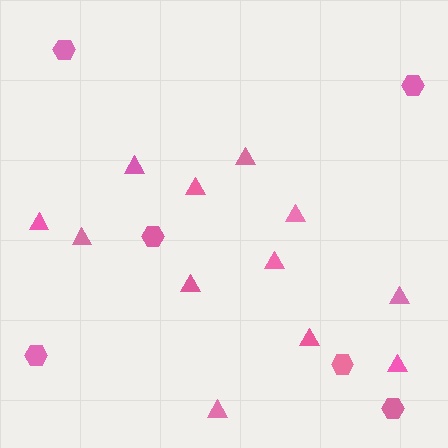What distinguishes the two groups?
There are 2 groups: one group of hexagons (6) and one group of triangles (12).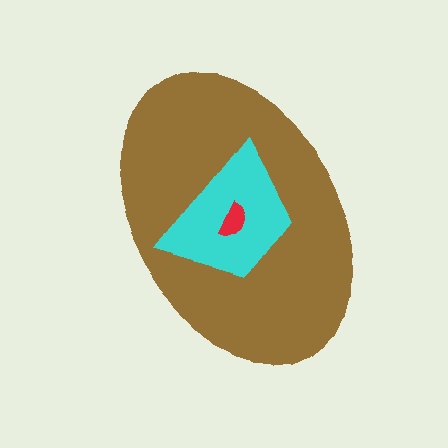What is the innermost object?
The red semicircle.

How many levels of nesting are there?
3.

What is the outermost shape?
The brown ellipse.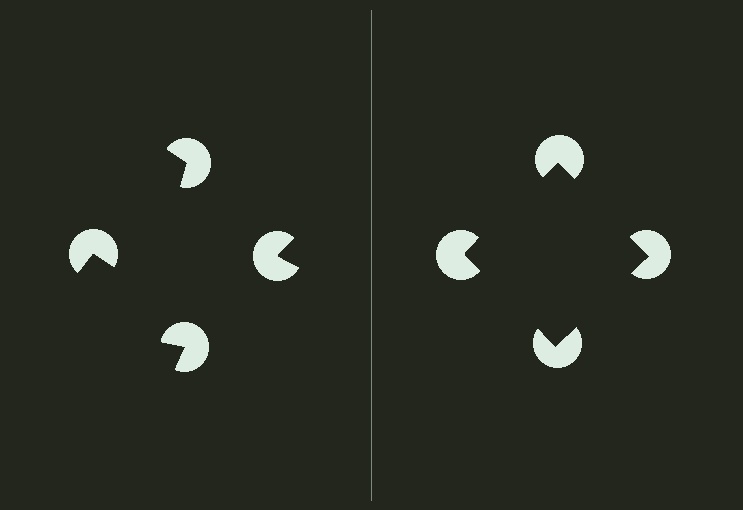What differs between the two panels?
The pac-man discs are positioned identically on both sides; only the wedge orientations differ. On the right they align to a square; on the left they are misaligned.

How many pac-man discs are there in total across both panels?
8 — 4 on each side.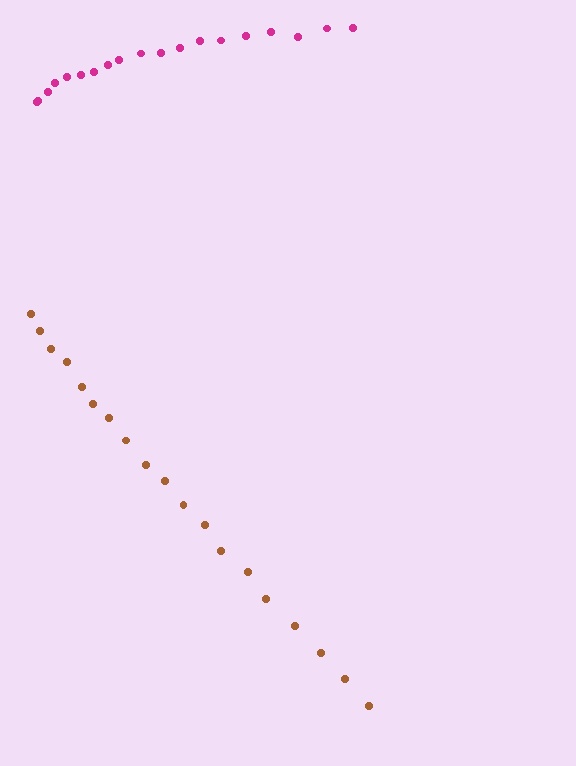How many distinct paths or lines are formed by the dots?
There are 2 distinct paths.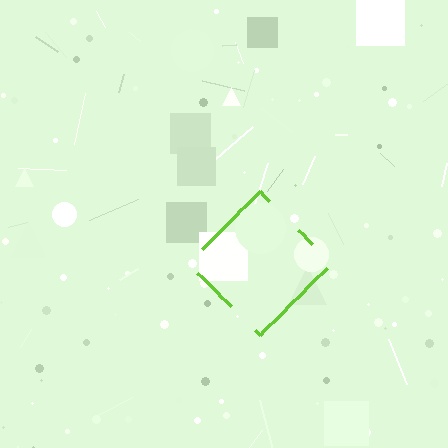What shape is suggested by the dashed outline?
The dashed outline suggests a diamond.